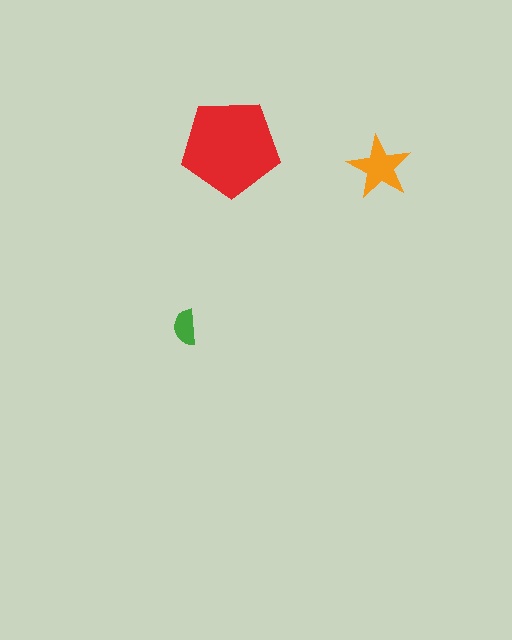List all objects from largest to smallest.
The red pentagon, the orange star, the green semicircle.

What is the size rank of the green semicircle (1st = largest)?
3rd.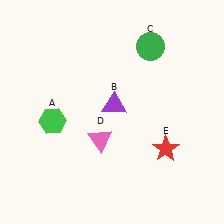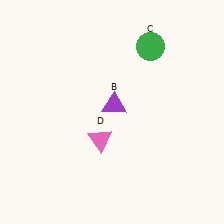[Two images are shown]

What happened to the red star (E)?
The red star (E) was removed in Image 2. It was in the bottom-right area of Image 1.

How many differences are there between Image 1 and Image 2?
There are 2 differences between the two images.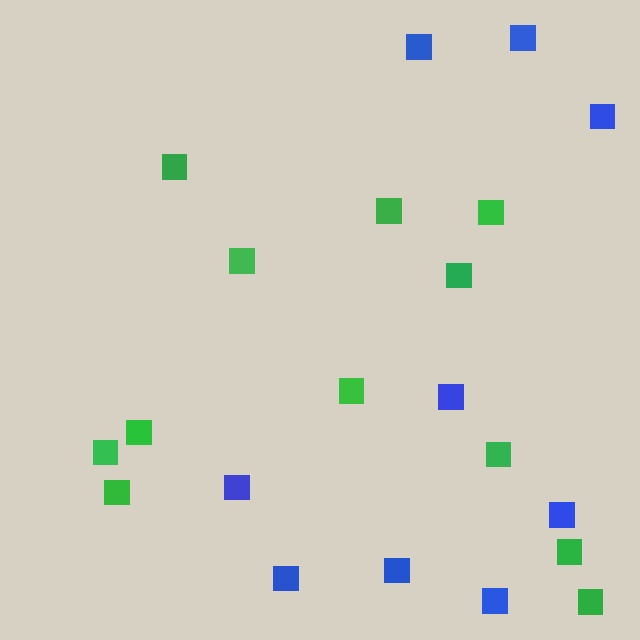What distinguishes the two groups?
There are 2 groups: one group of blue squares (9) and one group of green squares (12).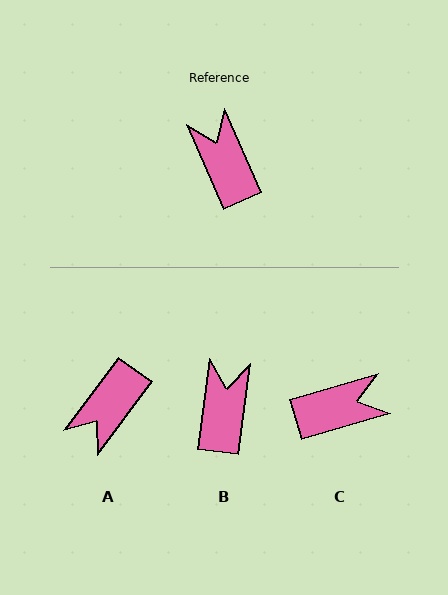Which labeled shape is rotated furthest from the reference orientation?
A, about 120 degrees away.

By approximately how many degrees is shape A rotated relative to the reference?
Approximately 120 degrees counter-clockwise.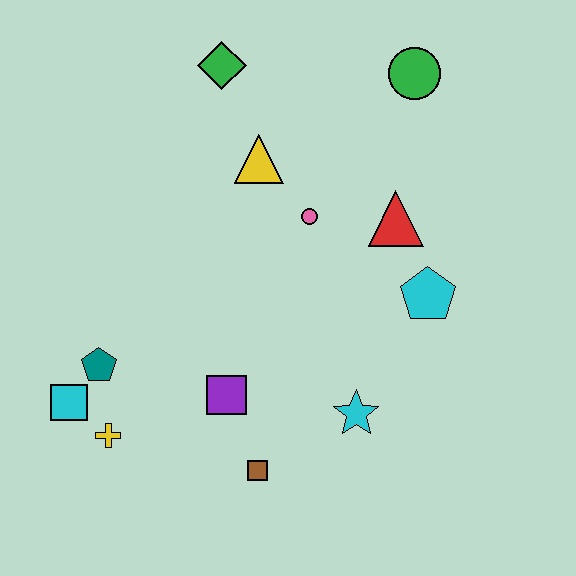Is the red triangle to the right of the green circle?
No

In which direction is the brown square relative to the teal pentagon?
The brown square is to the right of the teal pentagon.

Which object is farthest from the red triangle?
The cyan square is farthest from the red triangle.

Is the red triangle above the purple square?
Yes